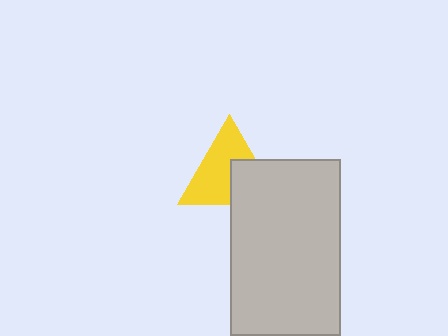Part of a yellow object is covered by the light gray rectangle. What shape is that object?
It is a triangle.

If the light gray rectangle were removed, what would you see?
You would see the complete yellow triangle.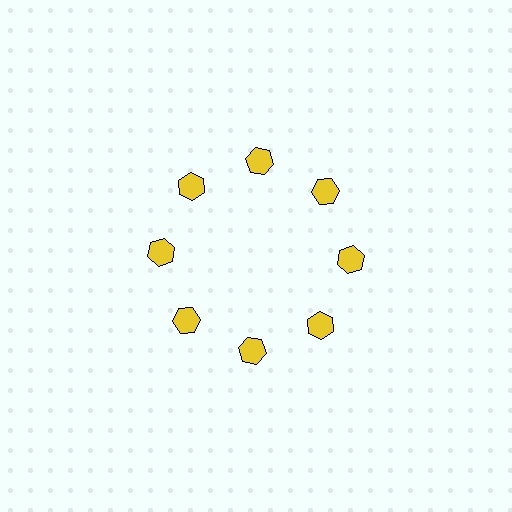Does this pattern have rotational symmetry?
Yes, this pattern has 8-fold rotational symmetry. It looks the same after rotating 45 degrees around the center.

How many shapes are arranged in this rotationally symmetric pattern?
There are 8 shapes, arranged in 8 groups of 1.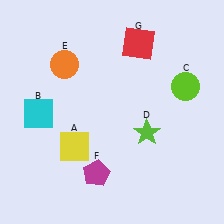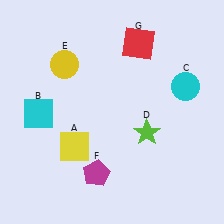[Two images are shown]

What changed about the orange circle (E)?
In Image 1, E is orange. In Image 2, it changed to yellow.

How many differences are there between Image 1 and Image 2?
There are 2 differences between the two images.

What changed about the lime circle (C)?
In Image 1, C is lime. In Image 2, it changed to cyan.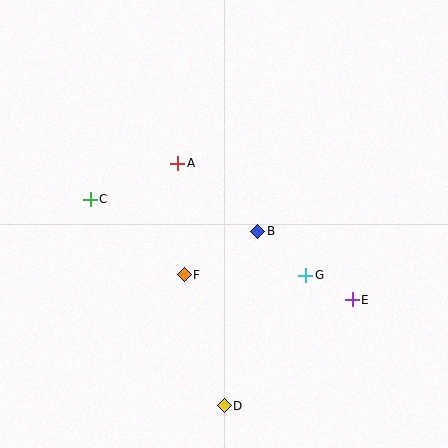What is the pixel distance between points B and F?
The distance between B and F is 86 pixels.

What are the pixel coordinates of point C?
Point C is at (90, 199).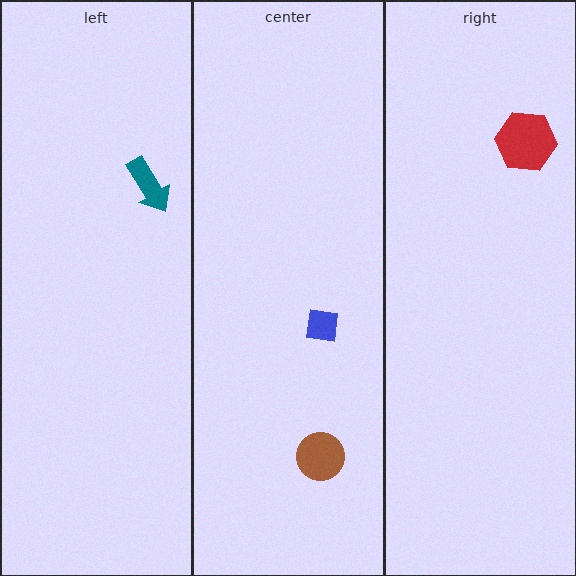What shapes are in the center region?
The brown circle, the blue square.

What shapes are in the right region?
The red hexagon.